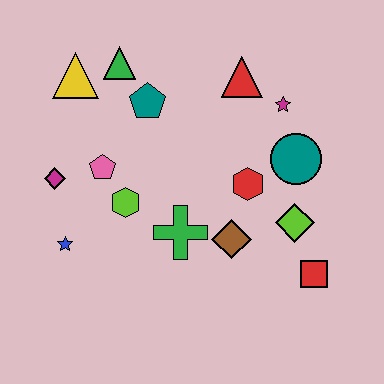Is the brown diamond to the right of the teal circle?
No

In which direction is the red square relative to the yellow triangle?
The red square is to the right of the yellow triangle.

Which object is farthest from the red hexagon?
The yellow triangle is farthest from the red hexagon.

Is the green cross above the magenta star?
No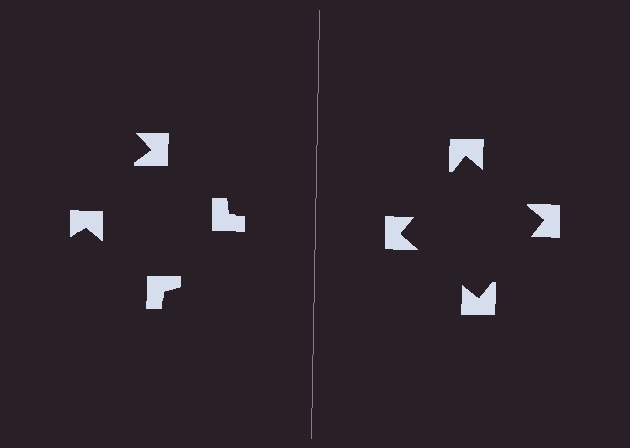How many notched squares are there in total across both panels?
8 — 4 on each side.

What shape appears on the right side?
An illusory square.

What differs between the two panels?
The notched squares are positioned identically on both sides; only the wedge orientations differ. On the right they align to a square; on the left they are misaligned.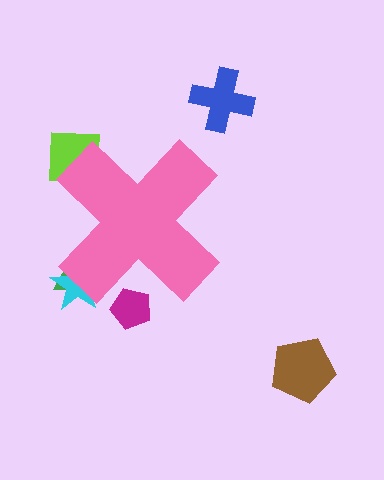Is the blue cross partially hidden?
No, the blue cross is fully visible.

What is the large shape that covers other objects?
A pink cross.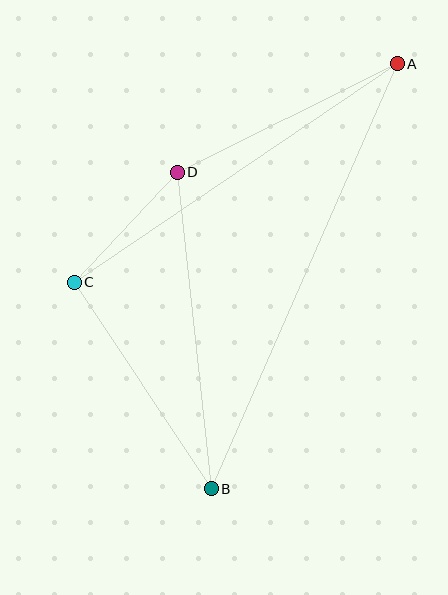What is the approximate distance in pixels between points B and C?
The distance between B and C is approximately 248 pixels.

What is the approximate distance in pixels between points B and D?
The distance between B and D is approximately 318 pixels.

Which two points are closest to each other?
Points C and D are closest to each other.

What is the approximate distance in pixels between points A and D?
The distance between A and D is approximately 245 pixels.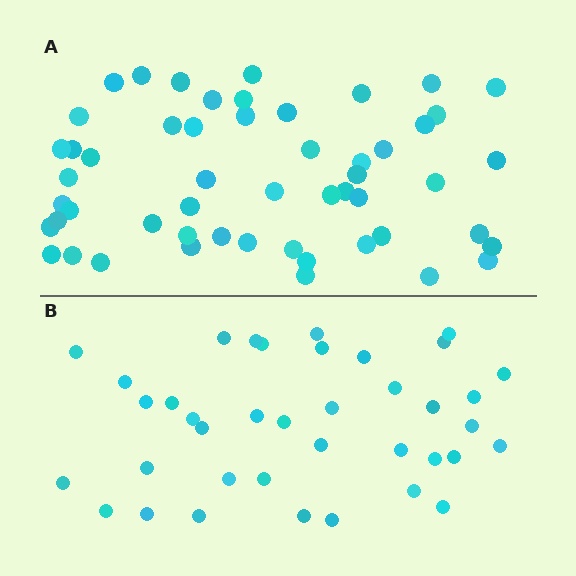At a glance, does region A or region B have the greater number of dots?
Region A (the top region) has more dots.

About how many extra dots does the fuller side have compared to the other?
Region A has approximately 15 more dots than region B.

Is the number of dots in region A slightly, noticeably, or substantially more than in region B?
Region A has noticeably more, but not dramatically so. The ratio is roughly 1.4 to 1.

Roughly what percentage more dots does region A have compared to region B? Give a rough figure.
About 40% more.